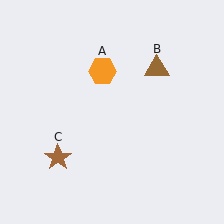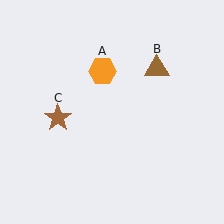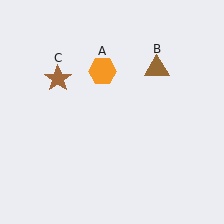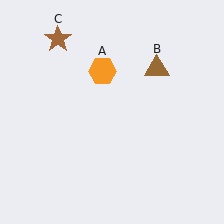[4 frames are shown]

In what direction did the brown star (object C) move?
The brown star (object C) moved up.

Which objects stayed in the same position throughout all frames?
Orange hexagon (object A) and brown triangle (object B) remained stationary.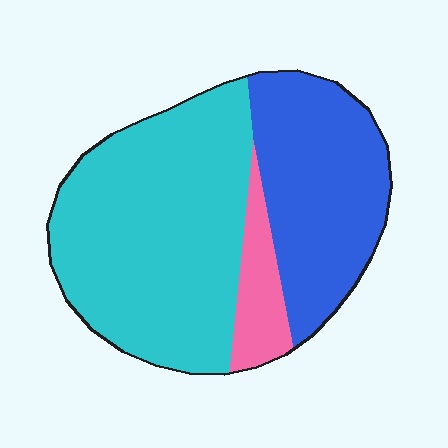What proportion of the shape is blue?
Blue takes up about one third (1/3) of the shape.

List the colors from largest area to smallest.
From largest to smallest: cyan, blue, pink.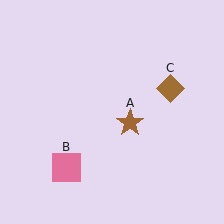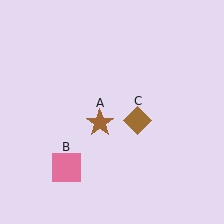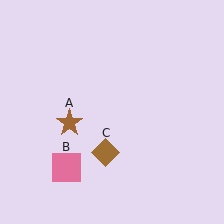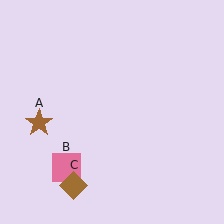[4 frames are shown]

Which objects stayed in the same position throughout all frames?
Pink square (object B) remained stationary.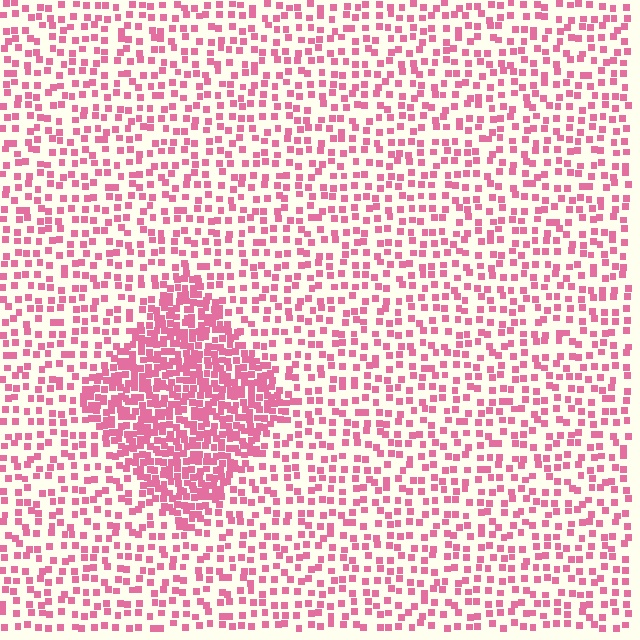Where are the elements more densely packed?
The elements are more densely packed inside the diamond boundary.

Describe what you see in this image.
The image contains small pink elements arranged at two different densities. A diamond-shaped region is visible where the elements are more densely packed than the surrounding area.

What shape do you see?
I see a diamond.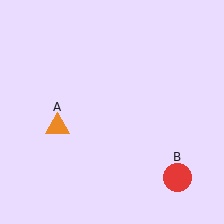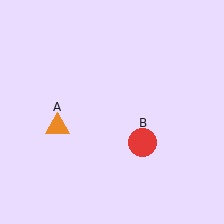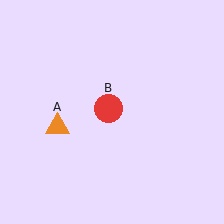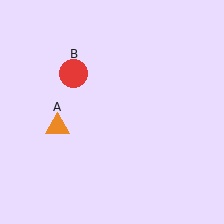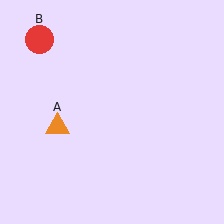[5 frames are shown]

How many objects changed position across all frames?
1 object changed position: red circle (object B).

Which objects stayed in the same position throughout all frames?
Orange triangle (object A) remained stationary.